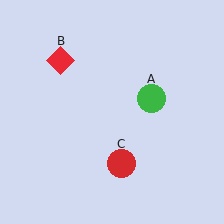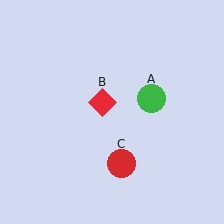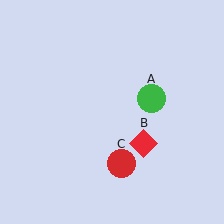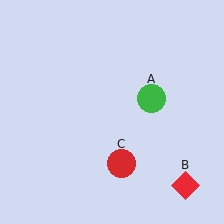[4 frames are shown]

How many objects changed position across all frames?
1 object changed position: red diamond (object B).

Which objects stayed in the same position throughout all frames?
Green circle (object A) and red circle (object C) remained stationary.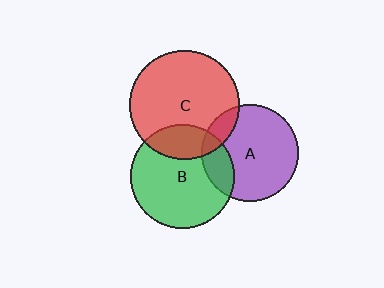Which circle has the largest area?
Circle C (red).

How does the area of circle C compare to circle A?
Approximately 1.3 times.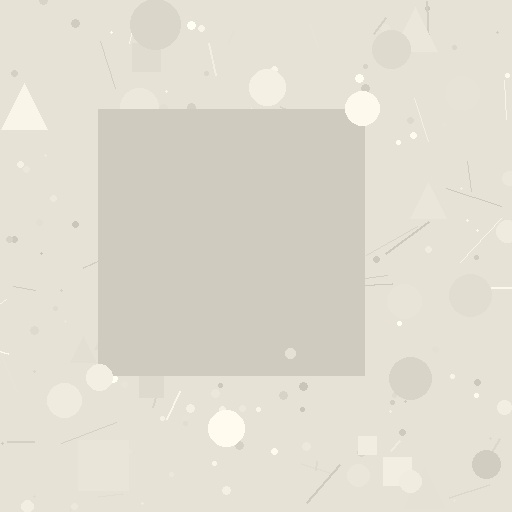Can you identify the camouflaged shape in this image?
The camouflaged shape is a square.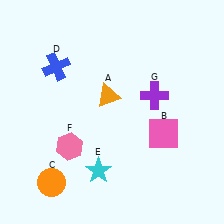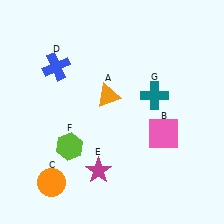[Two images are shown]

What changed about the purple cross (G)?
In Image 1, G is purple. In Image 2, it changed to teal.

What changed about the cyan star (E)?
In Image 1, E is cyan. In Image 2, it changed to magenta.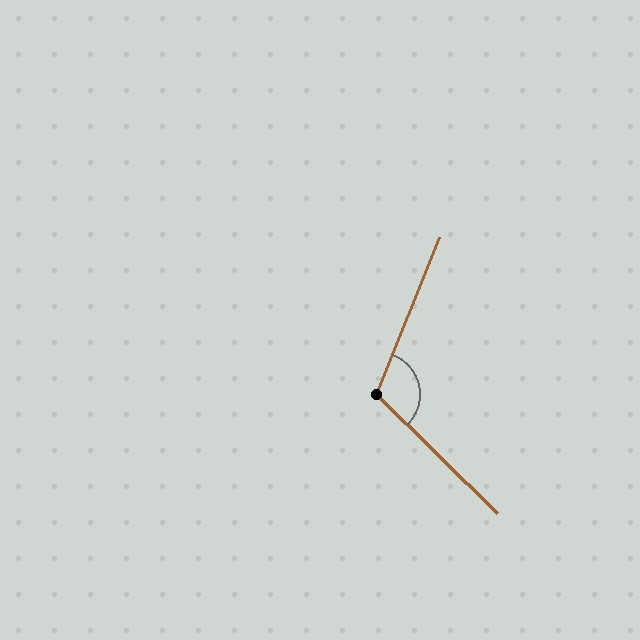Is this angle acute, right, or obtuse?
It is obtuse.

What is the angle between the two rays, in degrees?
Approximately 113 degrees.